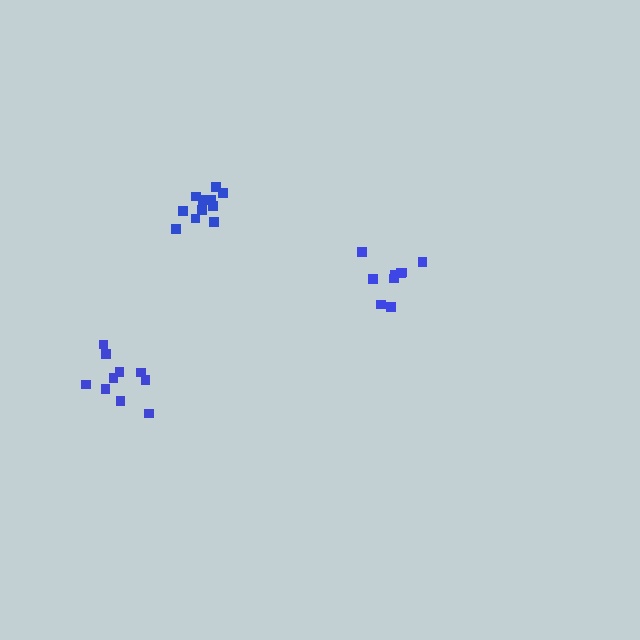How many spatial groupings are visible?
There are 3 spatial groupings.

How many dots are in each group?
Group 1: 10 dots, Group 2: 11 dots, Group 3: 9 dots (30 total).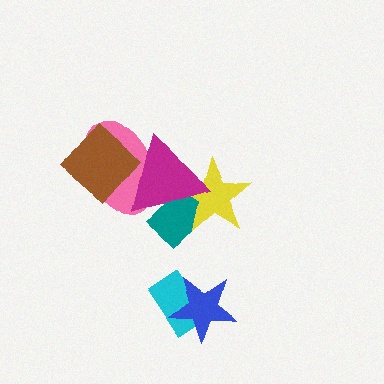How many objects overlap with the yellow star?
2 objects overlap with the yellow star.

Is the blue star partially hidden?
No, no other shape covers it.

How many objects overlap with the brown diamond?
2 objects overlap with the brown diamond.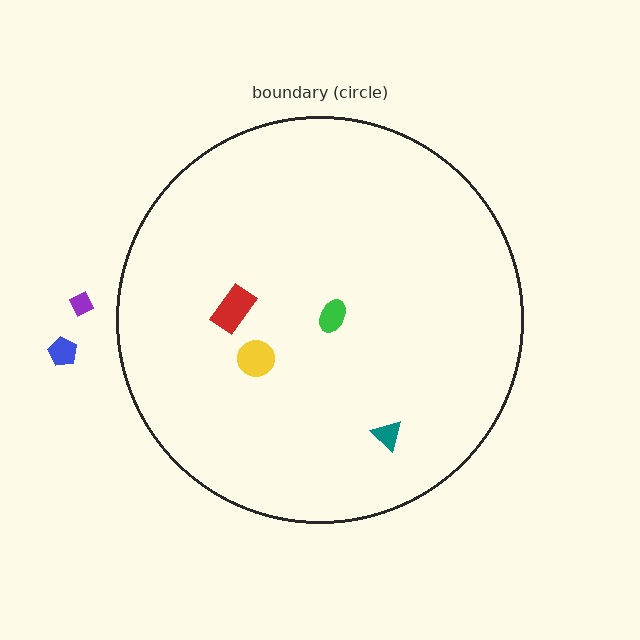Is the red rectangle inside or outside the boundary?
Inside.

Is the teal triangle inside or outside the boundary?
Inside.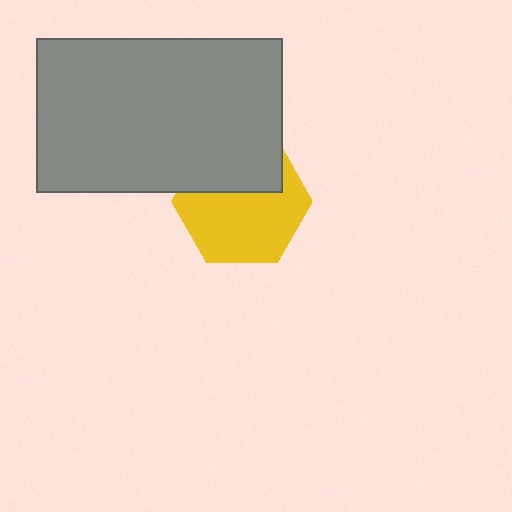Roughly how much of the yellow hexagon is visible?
About half of it is visible (roughly 62%).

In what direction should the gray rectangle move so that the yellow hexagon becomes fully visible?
The gray rectangle should move up. That is the shortest direction to clear the overlap and leave the yellow hexagon fully visible.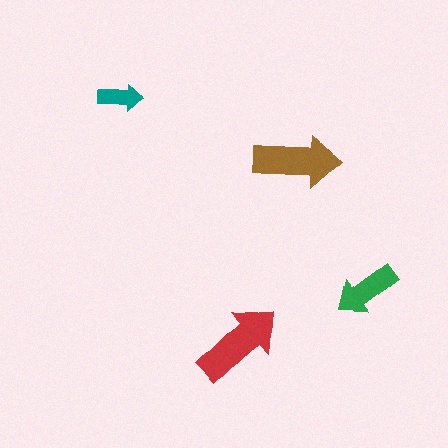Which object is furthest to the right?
The green arrow is rightmost.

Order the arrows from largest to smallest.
the red one, the brown one, the green one, the teal one.